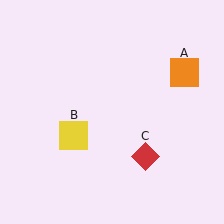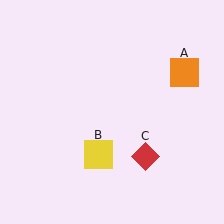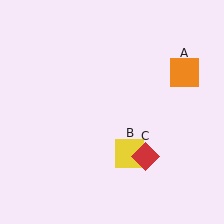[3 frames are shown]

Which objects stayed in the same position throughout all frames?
Orange square (object A) and red diamond (object C) remained stationary.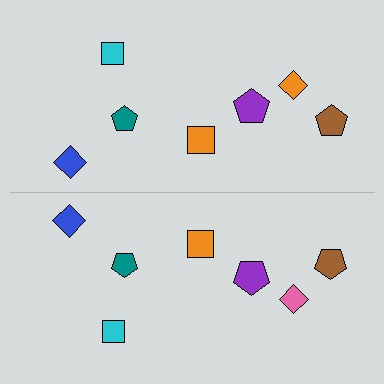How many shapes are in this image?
There are 14 shapes in this image.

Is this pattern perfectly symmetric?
No, the pattern is not perfectly symmetric. The pink diamond on the bottom side breaks the symmetry — its mirror counterpart is orange.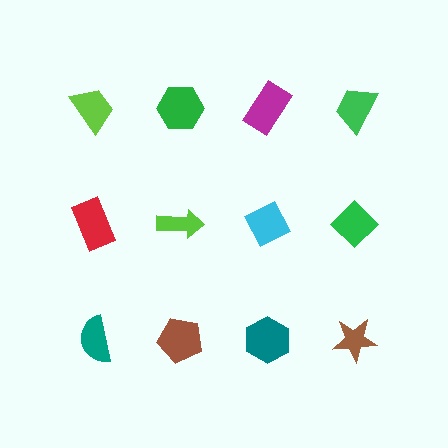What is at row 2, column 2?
A lime arrow.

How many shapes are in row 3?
4 shapes.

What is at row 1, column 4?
A green trapezoid.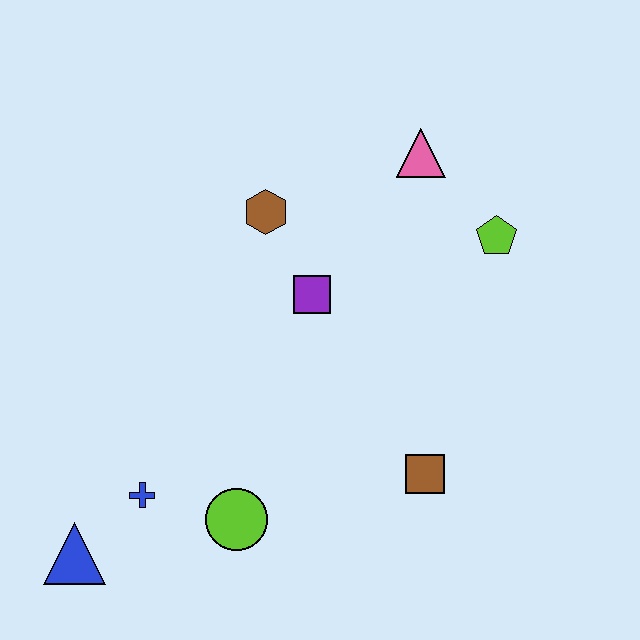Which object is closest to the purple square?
The brown hexagon is closest to the purple square.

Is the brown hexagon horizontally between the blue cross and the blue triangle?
No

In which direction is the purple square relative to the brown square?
The purple square is above the brown square.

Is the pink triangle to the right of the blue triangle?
Yes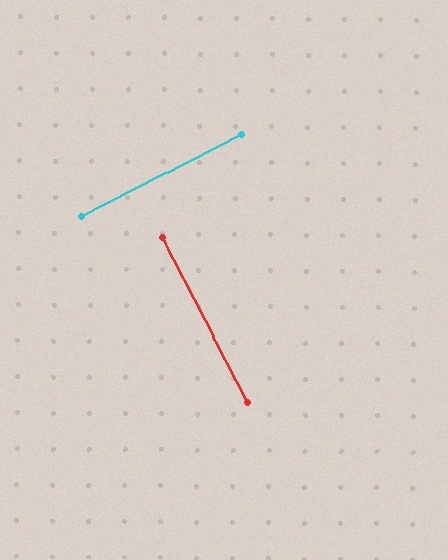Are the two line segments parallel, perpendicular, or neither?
Perpendicular — they meet at approximately 90°.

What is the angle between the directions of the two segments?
Approximately 90 degrees.